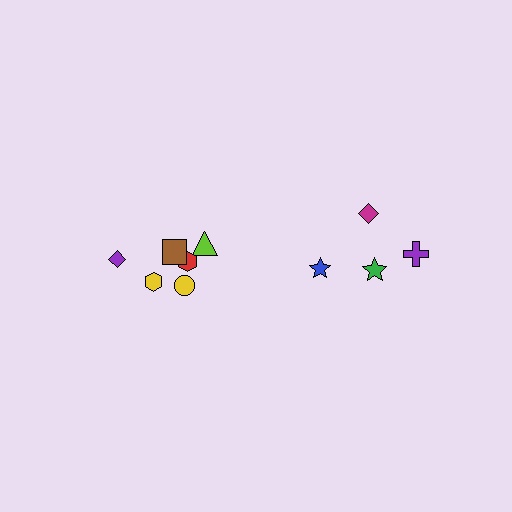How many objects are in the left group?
There are 6 objects.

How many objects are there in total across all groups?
There are 10 objects.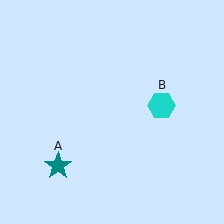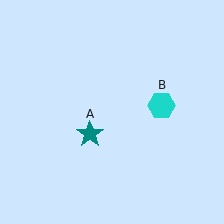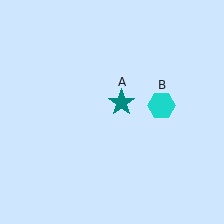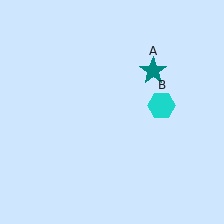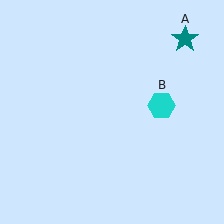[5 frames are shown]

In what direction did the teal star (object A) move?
The teal star (object A) moved up and to the right.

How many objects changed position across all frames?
1 object changed position: teal star (object A).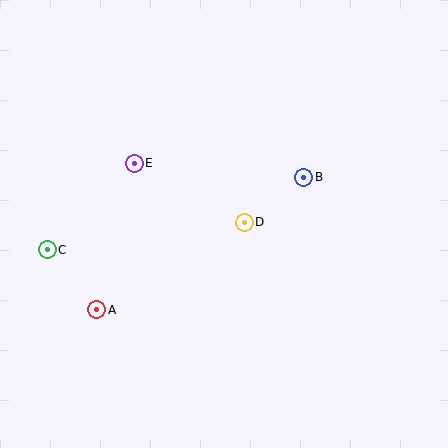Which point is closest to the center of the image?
Point D at (244, 222) is closest to the center.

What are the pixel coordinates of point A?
Point A is at (97, 310).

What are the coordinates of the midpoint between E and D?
The midpoint between E and D is at (189, 193).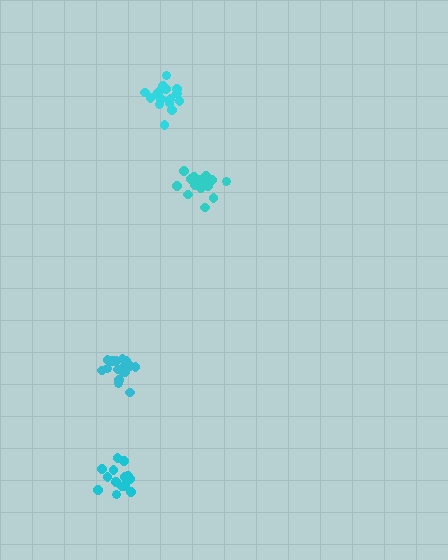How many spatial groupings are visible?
There are 4 spatial groupings.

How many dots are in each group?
Group 1: 20 dots, Group 2: 16 dots, Group 3: 16 dots, Group 4: 16 dots (68 total).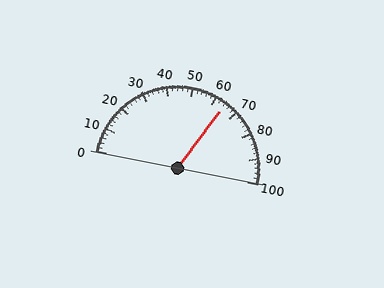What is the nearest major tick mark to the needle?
The nearest major tick mark is 60.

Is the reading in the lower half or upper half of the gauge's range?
The reading is in the upper half of the range (0 to 100).